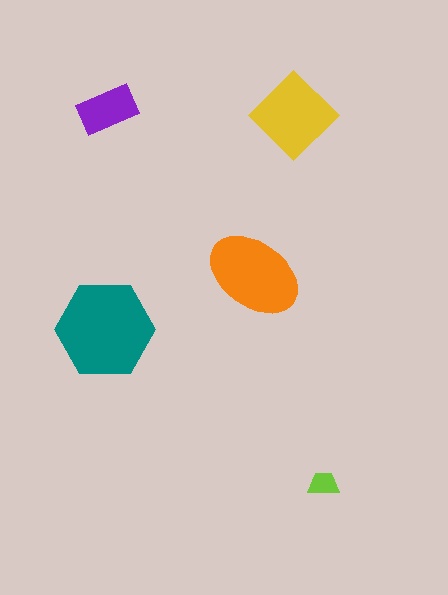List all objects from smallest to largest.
The lime trapezoid, the purple rectangle, the yellow diamond, the orange ellipse, the teal hexagon.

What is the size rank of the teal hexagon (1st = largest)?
1st.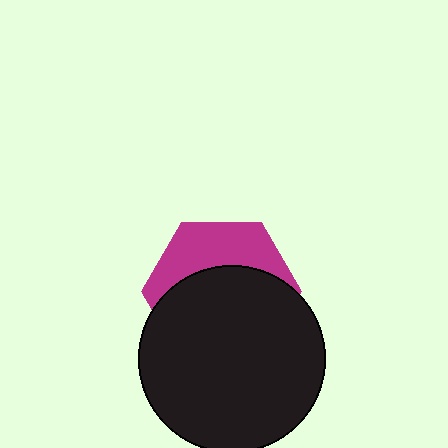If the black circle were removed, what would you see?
You would see the complete magenta hexagon.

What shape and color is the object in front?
The object in front is a black circle.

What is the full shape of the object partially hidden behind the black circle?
The partially hidden object is a magenta hexagon.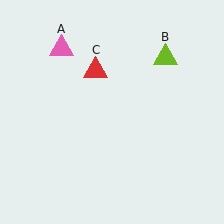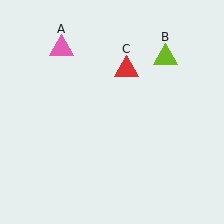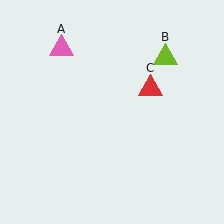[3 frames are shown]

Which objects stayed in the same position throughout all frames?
Pink triangle (object A) and lime triangle (object B) remained stationary.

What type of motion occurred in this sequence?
The red triangle (object C) rotated clockwise around the center of the scene.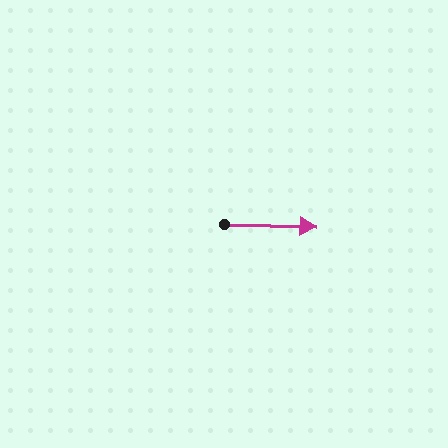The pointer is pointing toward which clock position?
Roughly 3 o'clock.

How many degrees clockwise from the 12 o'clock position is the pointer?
Approximately 91 degrees.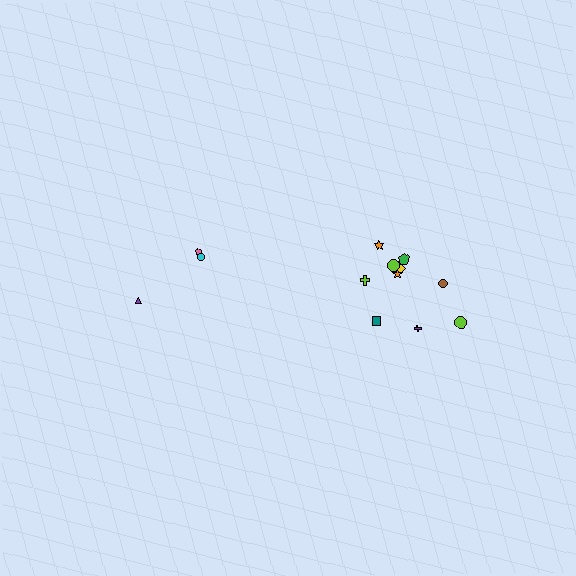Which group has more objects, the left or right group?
The right group.